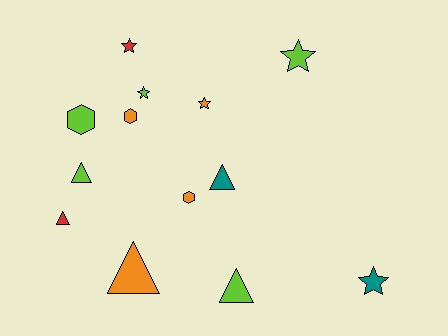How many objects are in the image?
There are 13 objects.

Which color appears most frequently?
Lime, with 5 objects.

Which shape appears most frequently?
Star, with 5 objects.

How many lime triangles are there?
There are 2 lime triangles.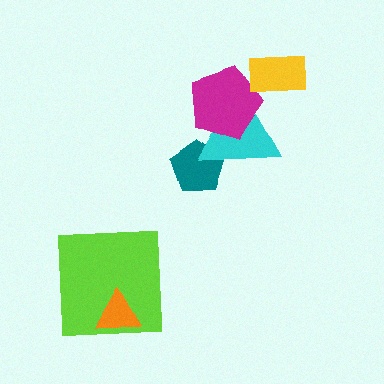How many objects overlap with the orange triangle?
1 object overlaps with the orange triangle.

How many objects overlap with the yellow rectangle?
0 objects overlap with the yellow rectangle.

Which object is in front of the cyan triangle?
The magenta pentagon is in front of the cyan triangle.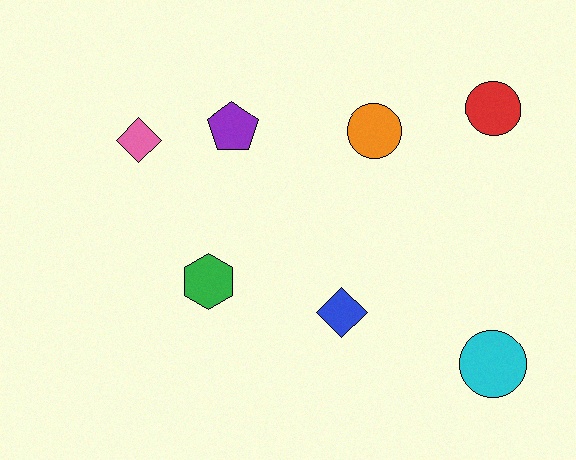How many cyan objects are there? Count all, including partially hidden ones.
There is 1 cyan object.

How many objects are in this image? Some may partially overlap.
There are 7 objects.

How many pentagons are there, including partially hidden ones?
There is 1 pentagon.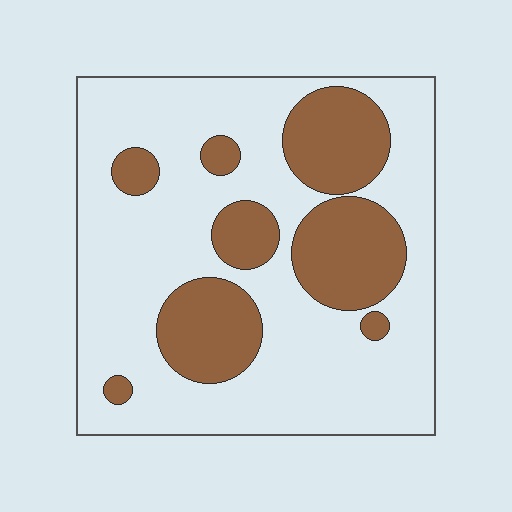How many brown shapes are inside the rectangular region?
8.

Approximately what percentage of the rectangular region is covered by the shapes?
Approximately 30%.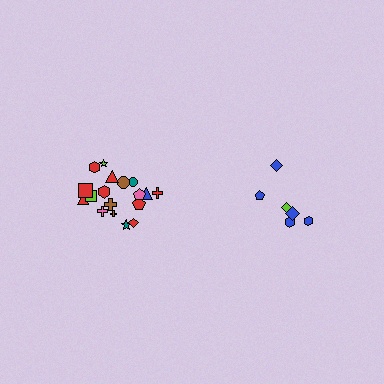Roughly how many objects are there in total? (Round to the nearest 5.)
Roughly 25 objects in total.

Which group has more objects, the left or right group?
The left group.